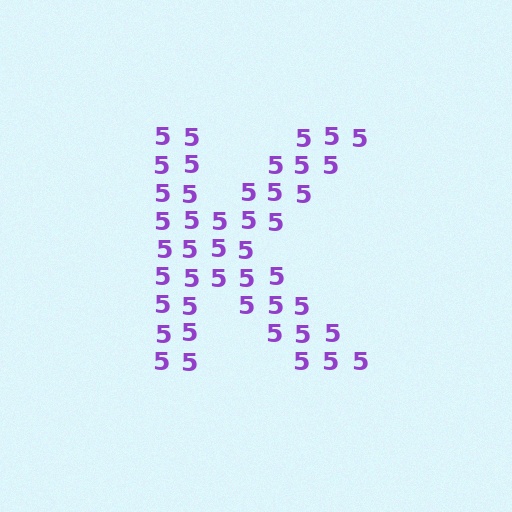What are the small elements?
The small elements are digit 5's.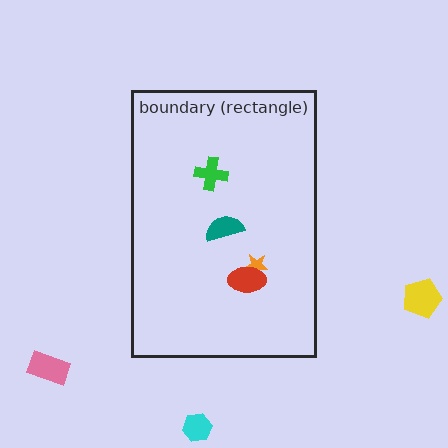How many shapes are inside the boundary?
4 inside, 3 outside.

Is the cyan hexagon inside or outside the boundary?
Outside.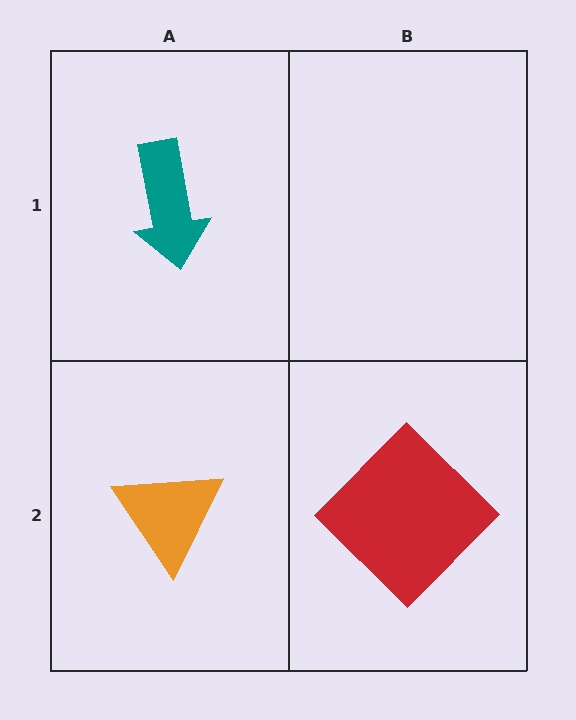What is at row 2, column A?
An orange triangle.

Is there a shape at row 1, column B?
No, that cell is empty.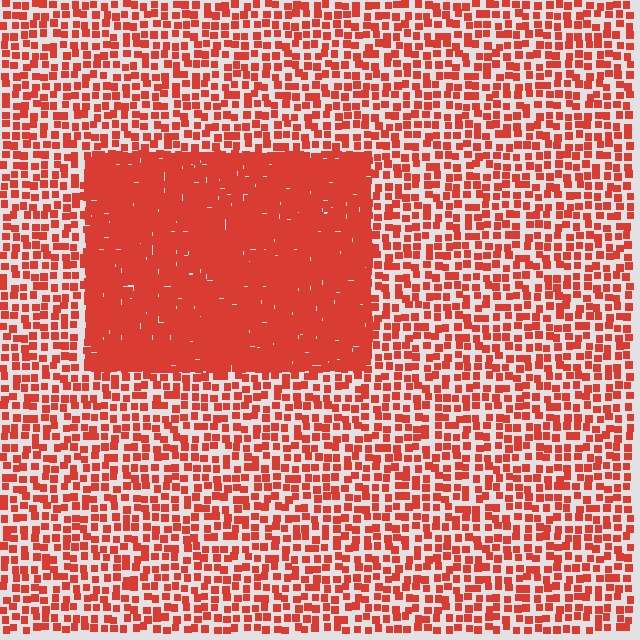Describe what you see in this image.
The image contains small red elements arranged at two different densities. A rectangle-shaped region is visible where the elements are more densely packed than the surrounding area.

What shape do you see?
I see a rectangle.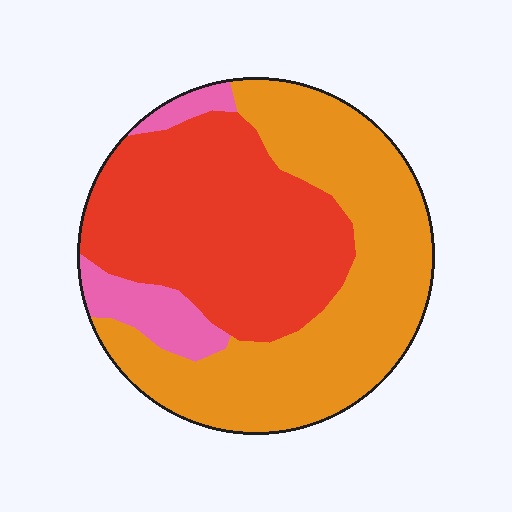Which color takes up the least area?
Pink, at roughly 10%.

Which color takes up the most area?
Orange, at roughly 50%.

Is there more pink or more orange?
Orange.